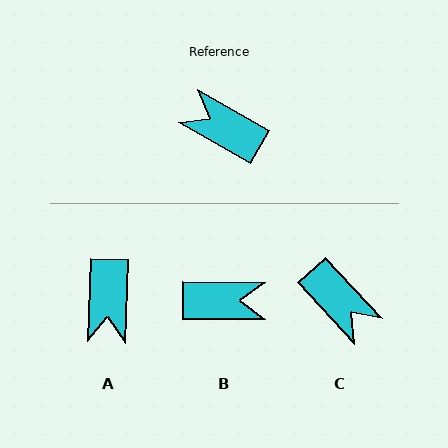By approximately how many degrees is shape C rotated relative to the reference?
Approximately 162 degrees counter-clockwise.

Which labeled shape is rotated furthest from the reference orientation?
C, about 162 degrees away.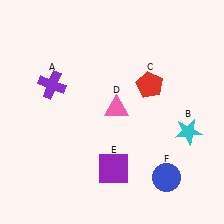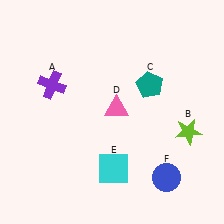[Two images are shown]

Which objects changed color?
B changed from cyan to lime. C changed from red to teal. E changed from purple to cyan.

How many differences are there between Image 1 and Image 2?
There are 3 differences between the two images.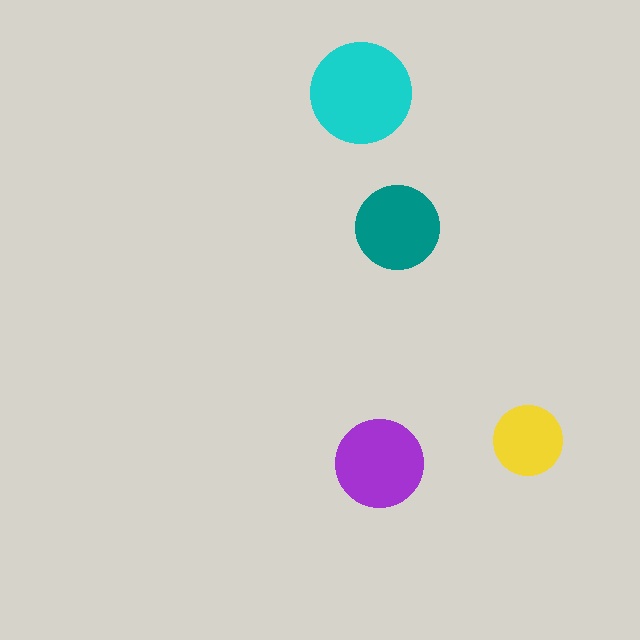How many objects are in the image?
There are 4 objects in the image.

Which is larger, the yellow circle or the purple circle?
The purple one.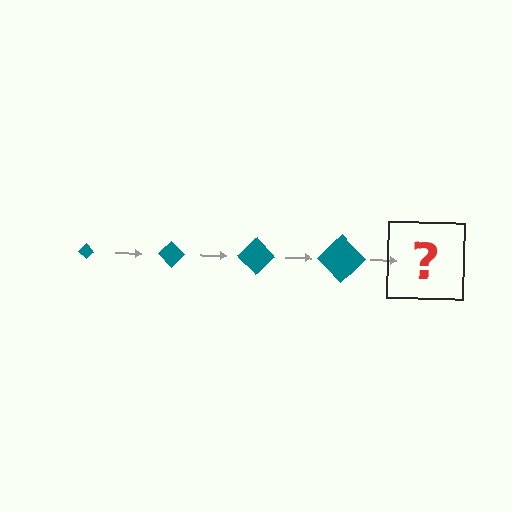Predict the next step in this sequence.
The next step is a teal diamond, larger than the previous one.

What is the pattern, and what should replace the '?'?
The pattern is that the diamond gets progressively larger each step. The '?' should be a teal diamond, larger than the previous one.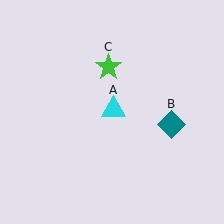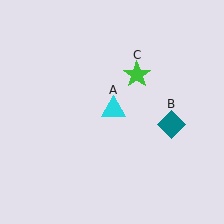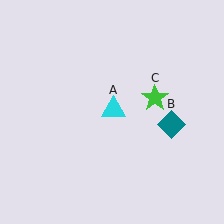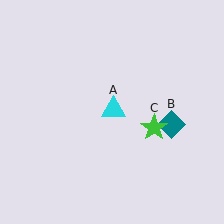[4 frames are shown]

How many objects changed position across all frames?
1 object changed position: green star (object C).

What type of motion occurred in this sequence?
The green star (object C) rotated clockwise around the center of the scene.